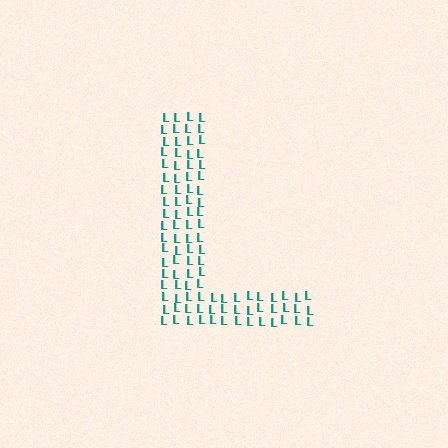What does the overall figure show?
The overall figure shows the letter L.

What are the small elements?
The small elements are letter L's.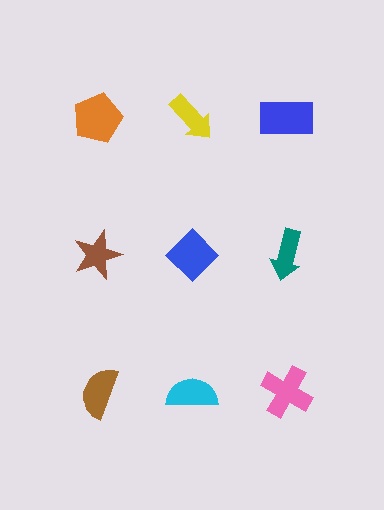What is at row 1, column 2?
A yellow arrow.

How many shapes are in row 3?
3 shapes.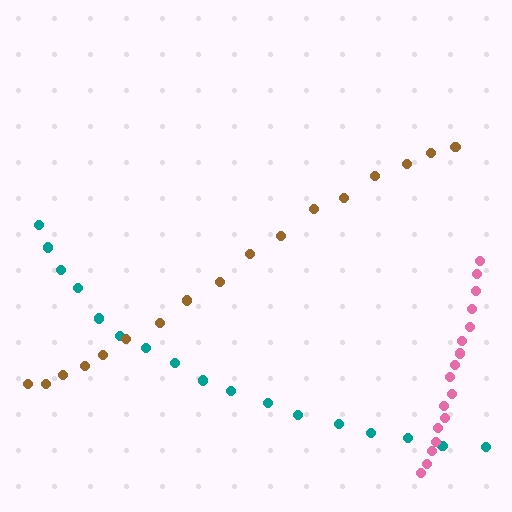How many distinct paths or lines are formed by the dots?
There are 3 distinct paths.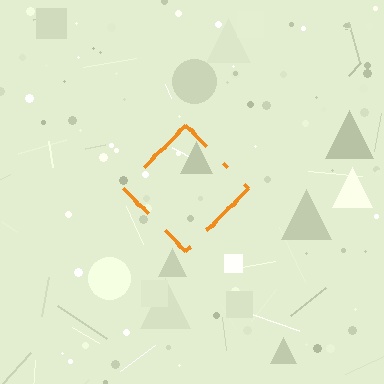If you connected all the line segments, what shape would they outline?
They would outline a diamond.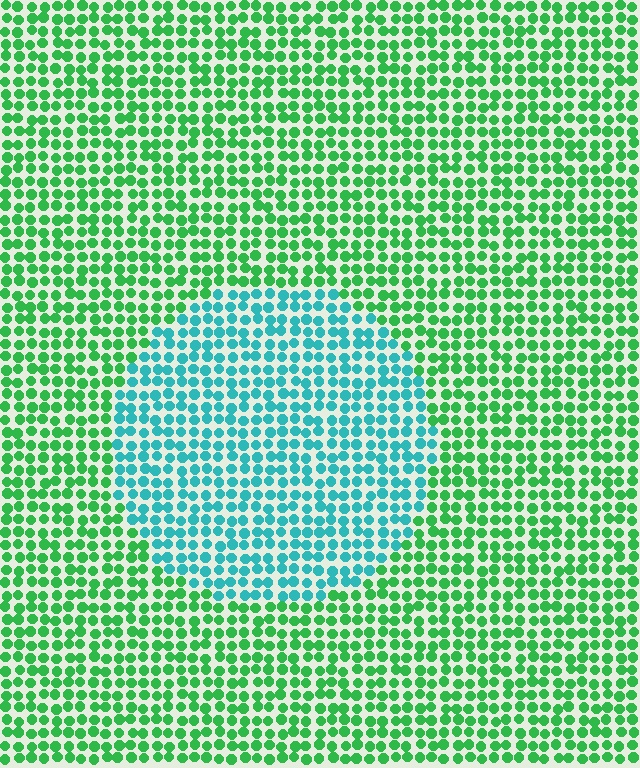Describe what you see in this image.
The image is filled with small green elements in a uniform arrangement. A circle-shaped region is visible where the elements are tinted to a slightly different hue, forming a subtle color boundary.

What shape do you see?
I see a circle.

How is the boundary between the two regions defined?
The boundary is defined purely by a slight shift in hue (about 49 degrees). Spacing, size, and orientation are identical on both sides.